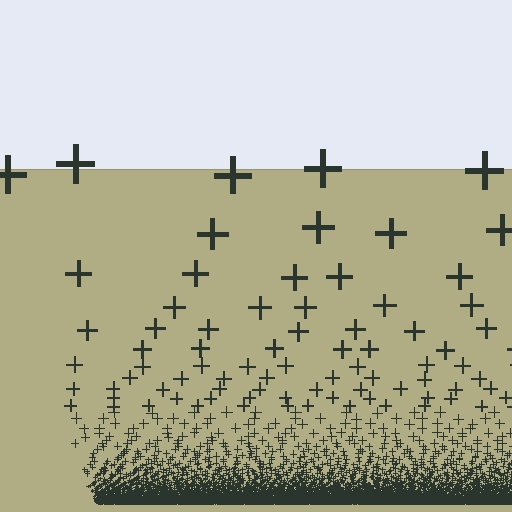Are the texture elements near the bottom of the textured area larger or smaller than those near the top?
Smaller. The gradient is inverted — elements near the bottom are smaller and denser.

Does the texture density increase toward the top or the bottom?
Density increases toward the bottom.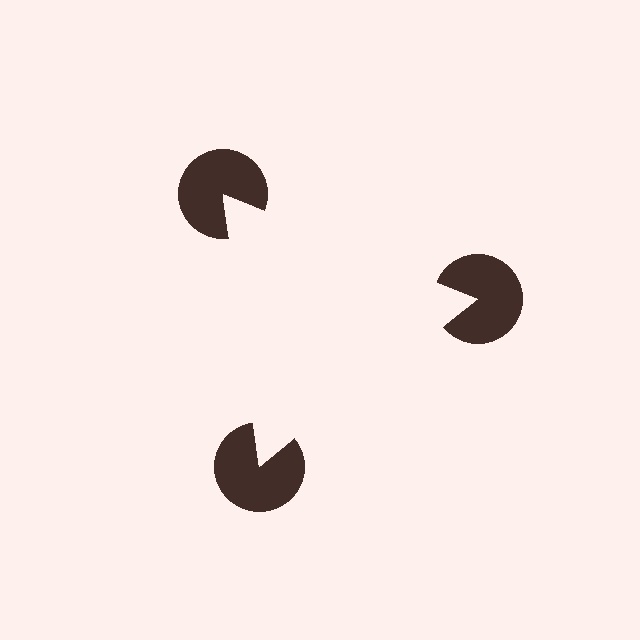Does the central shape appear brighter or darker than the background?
It typically appears slightly brighter than the background, even though no actual brightness change is drawn.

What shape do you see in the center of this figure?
An illusory triangle — its edges are inferred from the aligned wedge cuts in the pac-man discs, not physically drawn.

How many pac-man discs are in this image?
There are 3 — one at each vertex of the illusory triangle.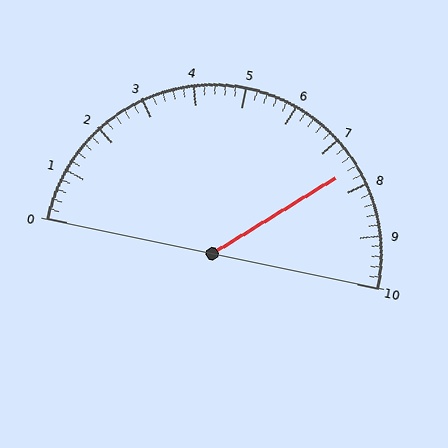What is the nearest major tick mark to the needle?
The nearest major tick mark is 8.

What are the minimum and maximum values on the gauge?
The gauge ranges from 0 to 10.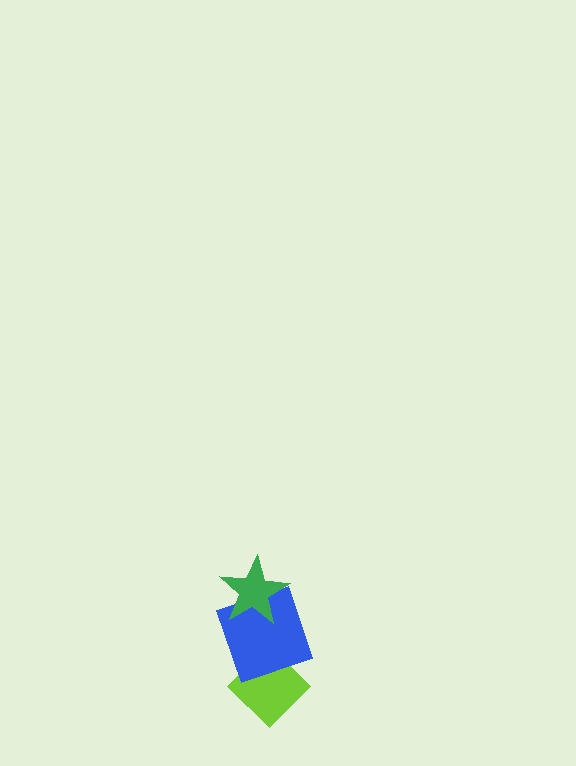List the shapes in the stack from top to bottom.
From top to bottom: the green star, the blue square, the lime diamond.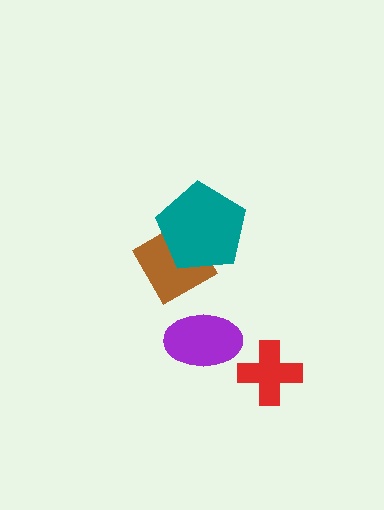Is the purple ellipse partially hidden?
No, no other shape covers it.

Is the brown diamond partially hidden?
Yes, it is partially covered by another shape.